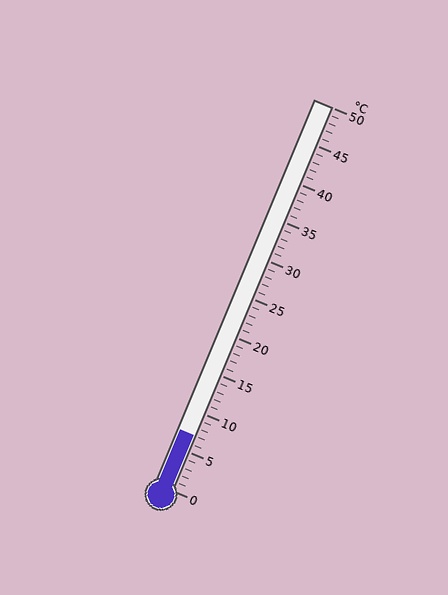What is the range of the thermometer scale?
The thermometer scale ranges from 0°C to 50°C.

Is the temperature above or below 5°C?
The temperature is above 5°C.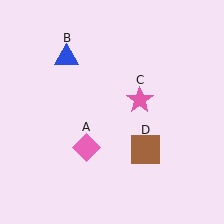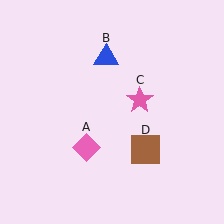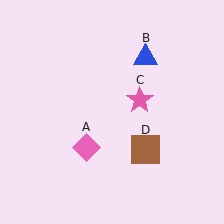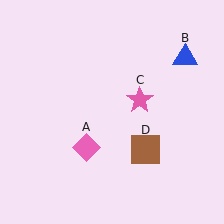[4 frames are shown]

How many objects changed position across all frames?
1 object changed position: blue triangle (object B).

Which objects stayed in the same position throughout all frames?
Pink diamond (object A) and pink star (object C) and brown square (object D) remained stationary.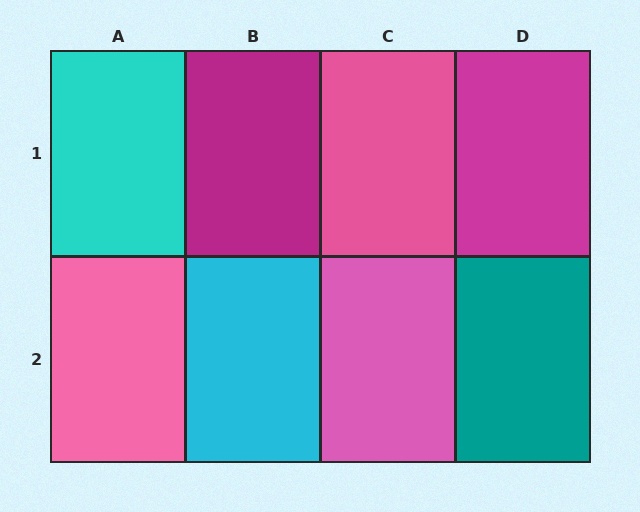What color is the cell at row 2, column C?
Pink.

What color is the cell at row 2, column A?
Pink.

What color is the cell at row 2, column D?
Teal.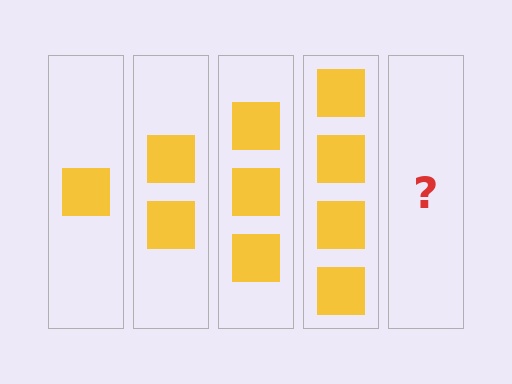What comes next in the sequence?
The next element should be 5 squares.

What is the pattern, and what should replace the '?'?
The pattern is that each step adds one more square. The '?' should be 5 squares.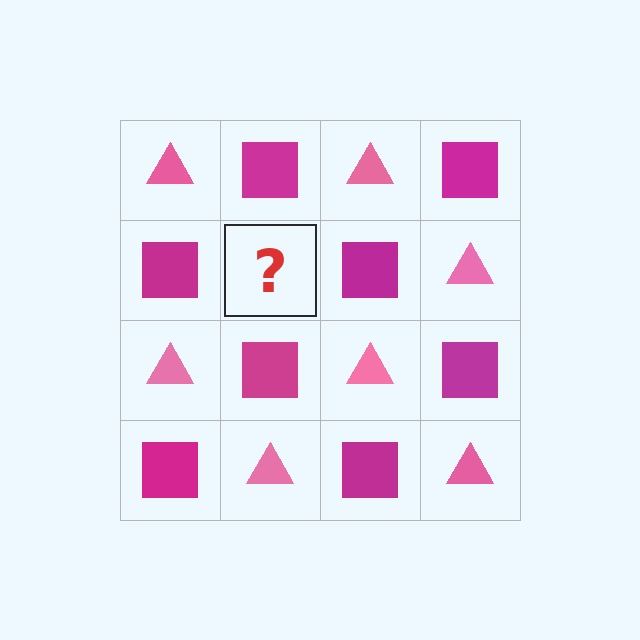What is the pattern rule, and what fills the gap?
The rule is that it alternates pink triangle and magenta square in a checkerboard pattern. The gap should be filled with a pink triangle.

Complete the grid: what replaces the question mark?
The question mark should be replaced with a pink triangle.